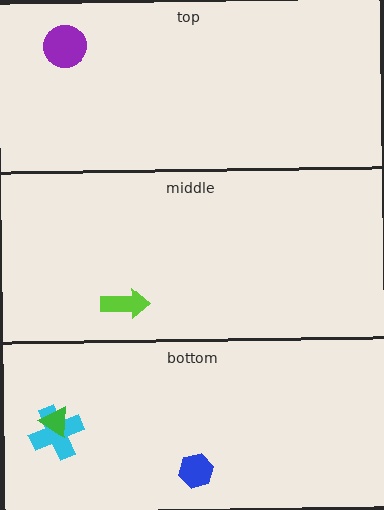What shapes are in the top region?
The purple circle.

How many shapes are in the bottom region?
3.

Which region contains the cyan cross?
The bottom region.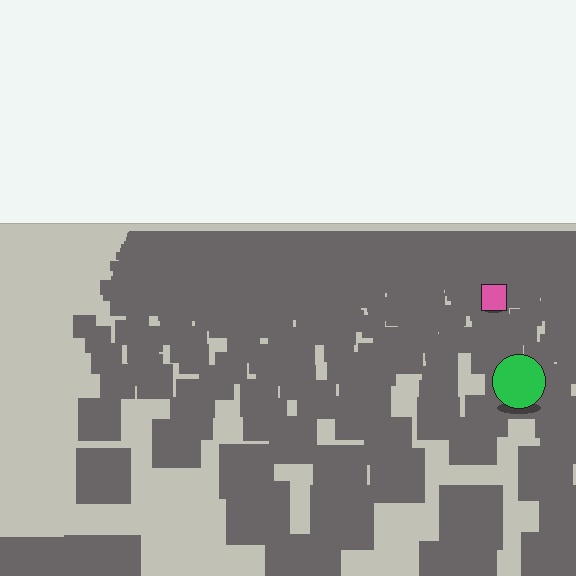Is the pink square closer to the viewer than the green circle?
No. The green circle is closer — you can tell from the texture gradient: the ground texture is coarser near it.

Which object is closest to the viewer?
The green circle is closest. The texture marks near it are larger and more spread out.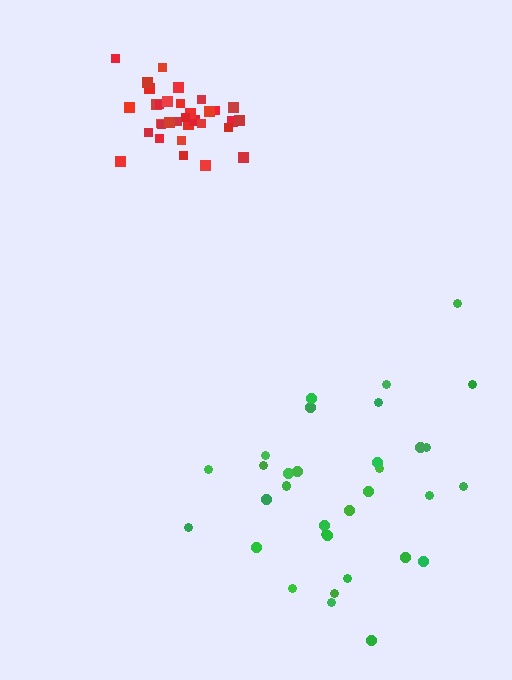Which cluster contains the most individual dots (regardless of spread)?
Green (34).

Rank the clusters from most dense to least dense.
red, green.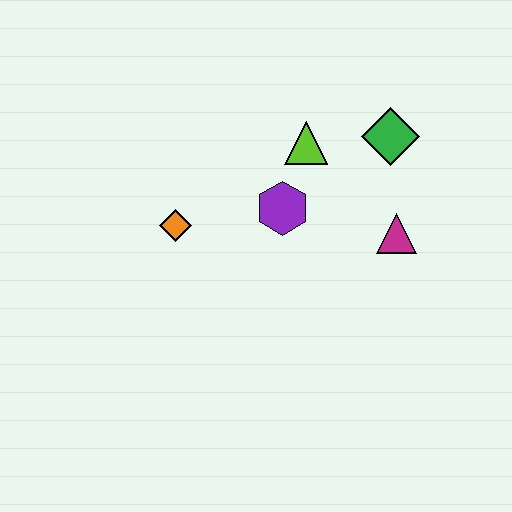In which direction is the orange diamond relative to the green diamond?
The orange diamond is to the left of the green diamond.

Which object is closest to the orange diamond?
The purple hexagon is closest to the orange diamond.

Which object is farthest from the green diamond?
The orange diamond is farthest from the green diamond.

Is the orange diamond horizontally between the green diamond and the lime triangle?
No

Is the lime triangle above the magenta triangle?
Yes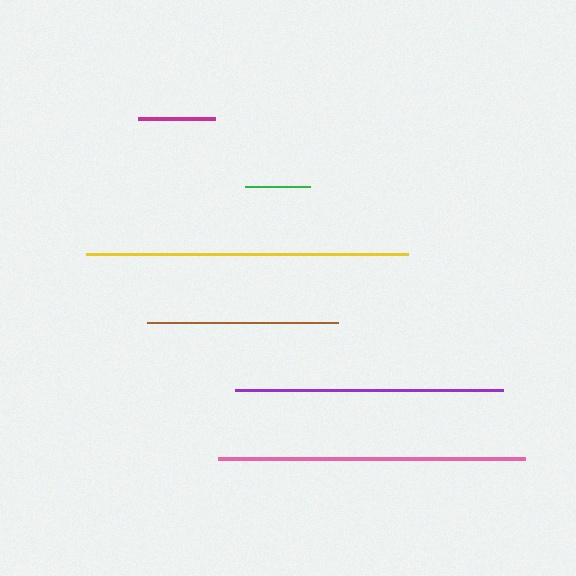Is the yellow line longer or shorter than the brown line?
The yellow line is longer than the brown line.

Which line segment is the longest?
The yellow line is the longest at approximately 322 pixels.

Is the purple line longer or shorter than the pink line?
The pink line is longer than the purple line.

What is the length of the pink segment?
The pink segment is approximately 308 pixels long.